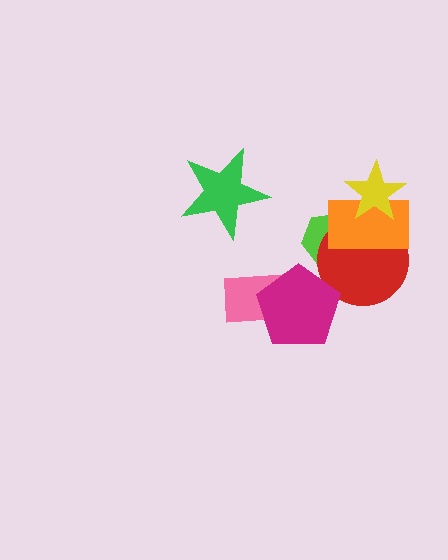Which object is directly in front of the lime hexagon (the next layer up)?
The red circle is directly in front of the lime hexagon.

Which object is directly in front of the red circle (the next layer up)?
The orange rectangle is directly in front of the red circle.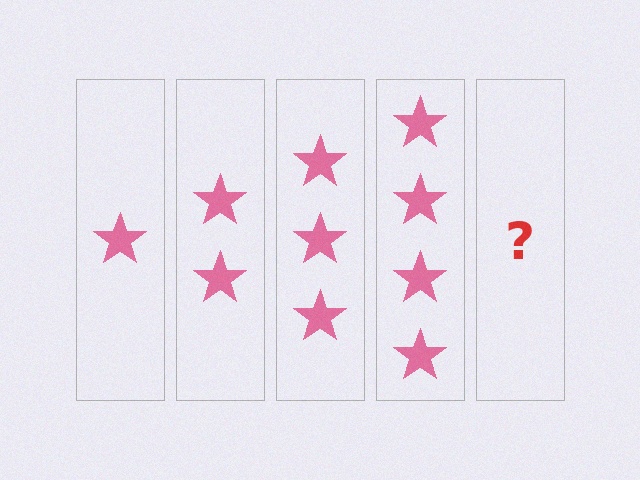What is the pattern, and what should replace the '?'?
The pattern is that each step adds one more star. The '?' should be 5 stars.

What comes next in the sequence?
The next element should be 5 stars.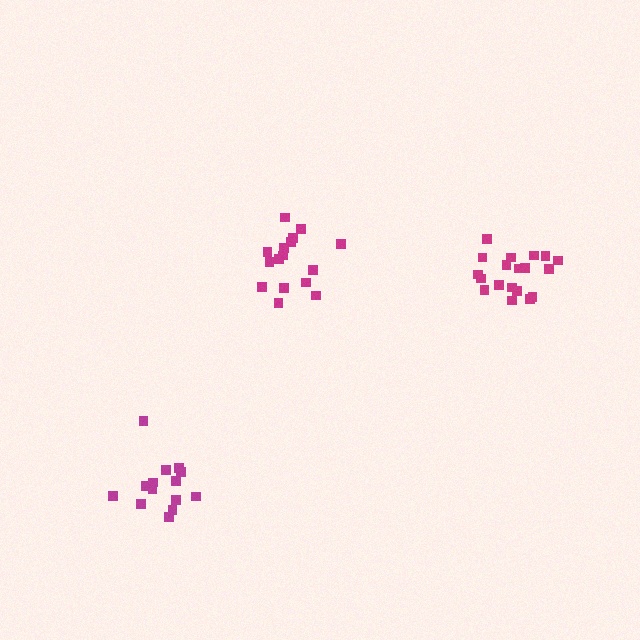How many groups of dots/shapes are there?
There are 3 groups.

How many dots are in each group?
Group 1: 16 dots, Group 2: 14 dots, Group 3: 19 dots (49 total).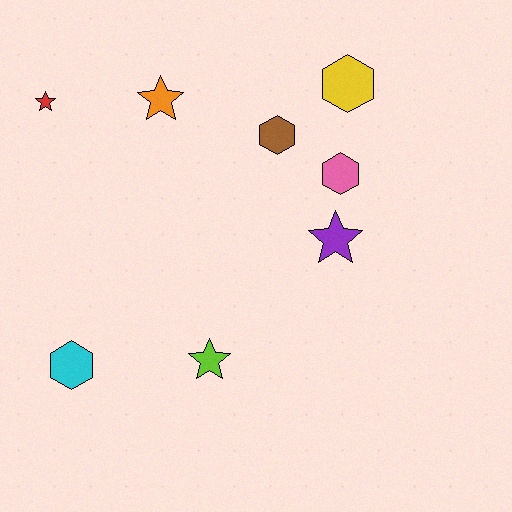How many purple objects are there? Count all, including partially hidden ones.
There is 1 purple object.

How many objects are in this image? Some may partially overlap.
There are 8 objects.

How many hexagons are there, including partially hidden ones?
There are 4 hexagons.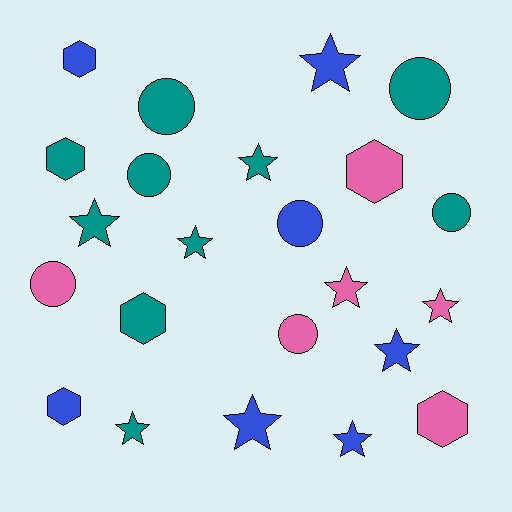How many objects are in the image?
There are 23 objects.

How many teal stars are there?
There are 4 teal stars.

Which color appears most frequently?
Teal, with 10 objects.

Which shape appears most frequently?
Star, with 10 objects.